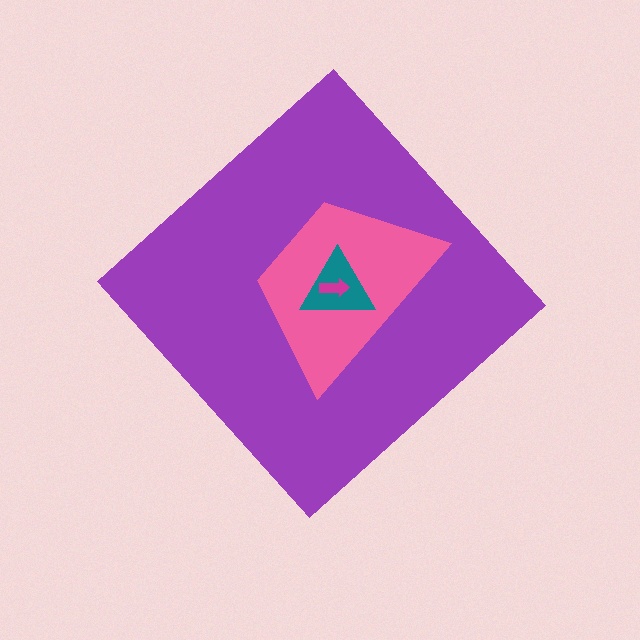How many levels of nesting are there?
4.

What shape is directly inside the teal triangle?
The magenta arrow.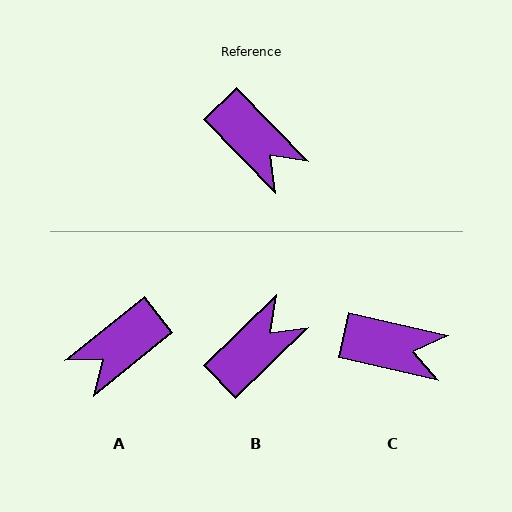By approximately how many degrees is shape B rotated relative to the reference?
Approximately 90 degrees counter-clockwise.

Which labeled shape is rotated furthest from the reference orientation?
A, about 95 degrees away.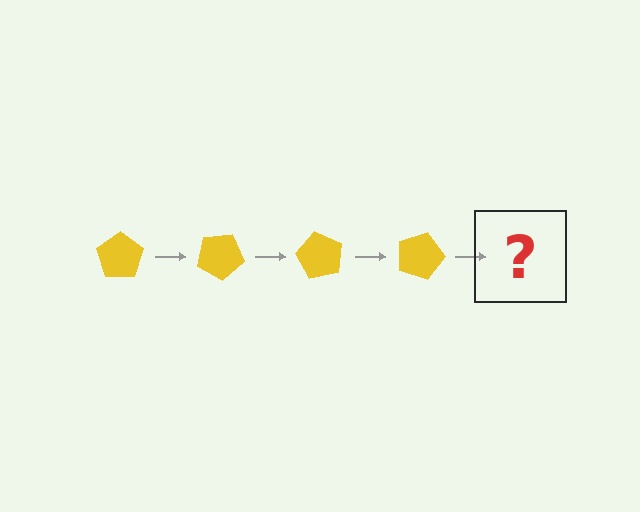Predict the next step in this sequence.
The next step is a yellow pentagon rotated 120 degrees.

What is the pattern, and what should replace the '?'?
The pattern is that the pentagon rotates 30 degrees each step. The '?' should be a yellow pentagon rotated 120 degrees.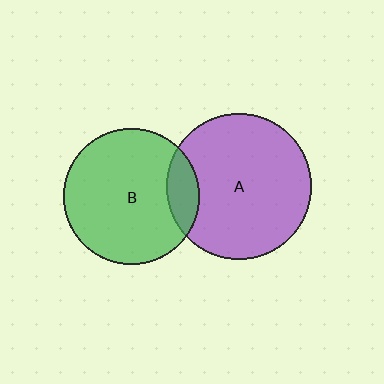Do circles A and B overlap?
Yes.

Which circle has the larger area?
Circle A (purple).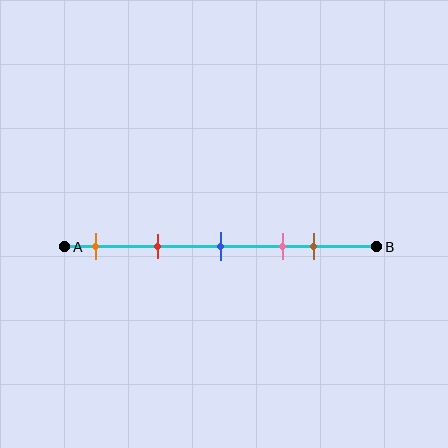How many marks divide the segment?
There are 5 marks dividing the segment.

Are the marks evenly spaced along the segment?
No, the marks are not evenly spaced.